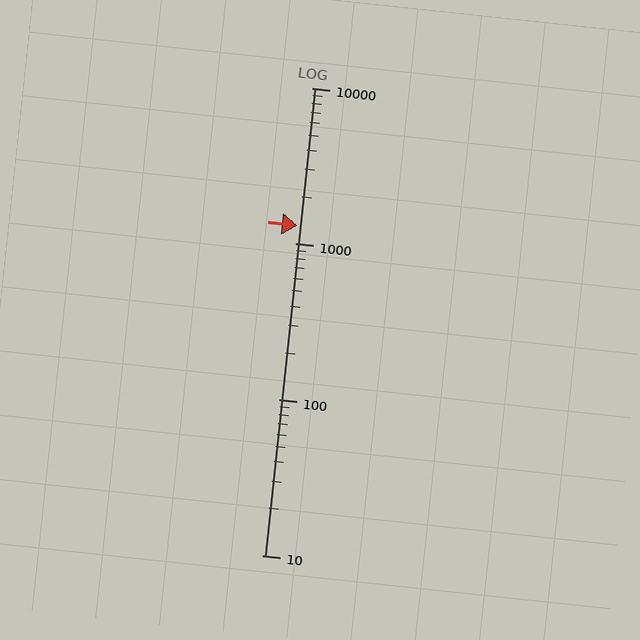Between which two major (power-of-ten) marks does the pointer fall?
The pointer is between 1000 and 10000.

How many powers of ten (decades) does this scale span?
The scale spans 3 decades, from 10 to 10000.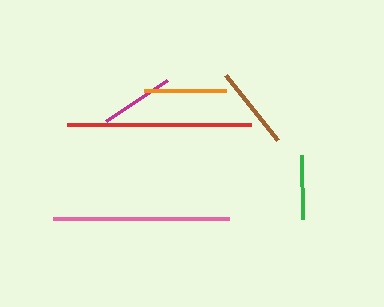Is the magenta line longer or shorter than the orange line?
The orange line is longer than the magenta line.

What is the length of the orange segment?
The orange segment is approximately 82 pixels long.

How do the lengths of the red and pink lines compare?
The red and pink lines are approximately the same length.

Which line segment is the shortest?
The green line is the shortest at approximately 64 pixels.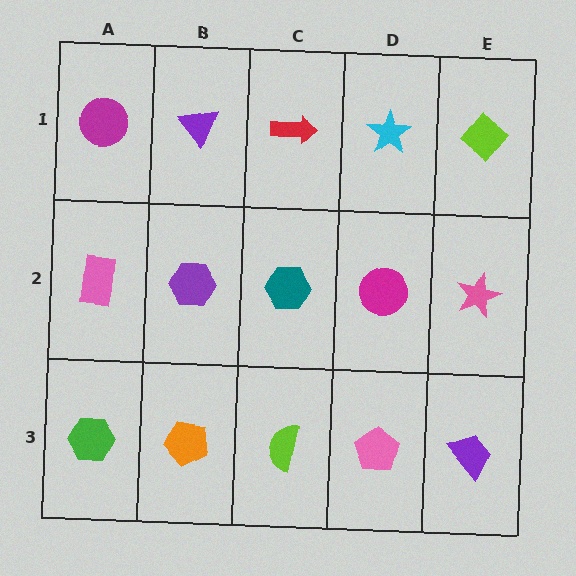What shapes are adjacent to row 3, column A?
A pink rectangle (row 2, column A), an orange pentagon (row 3, column B).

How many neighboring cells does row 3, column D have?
3.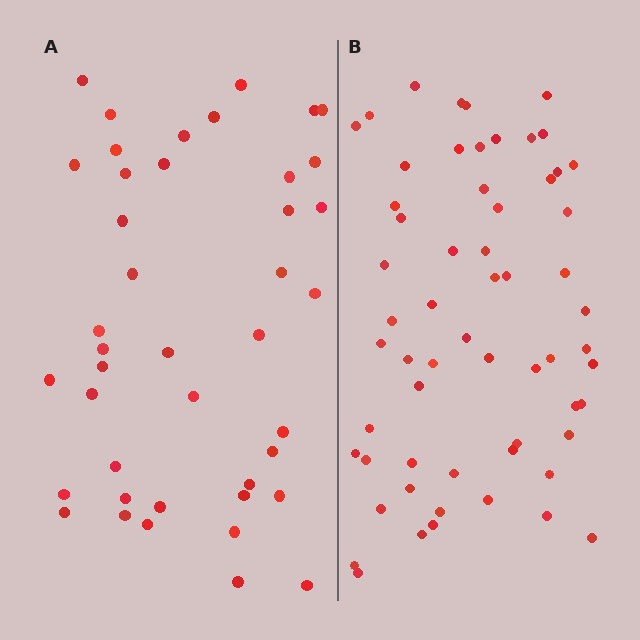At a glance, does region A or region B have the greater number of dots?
Region B (the right region) has more dots.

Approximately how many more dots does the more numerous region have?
Region B has approximately 20 more dots than region A.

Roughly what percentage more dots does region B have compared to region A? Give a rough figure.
About 45% more.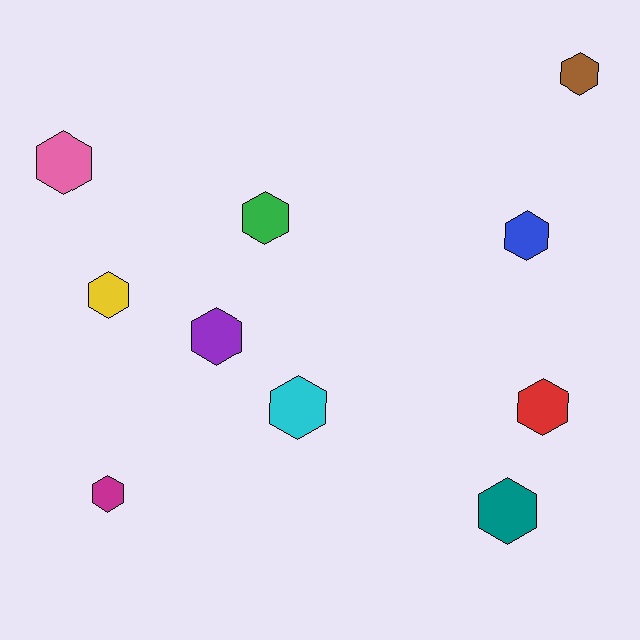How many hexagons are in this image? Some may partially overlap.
There are 10 hexagons.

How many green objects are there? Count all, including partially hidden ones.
There is 1 green object.